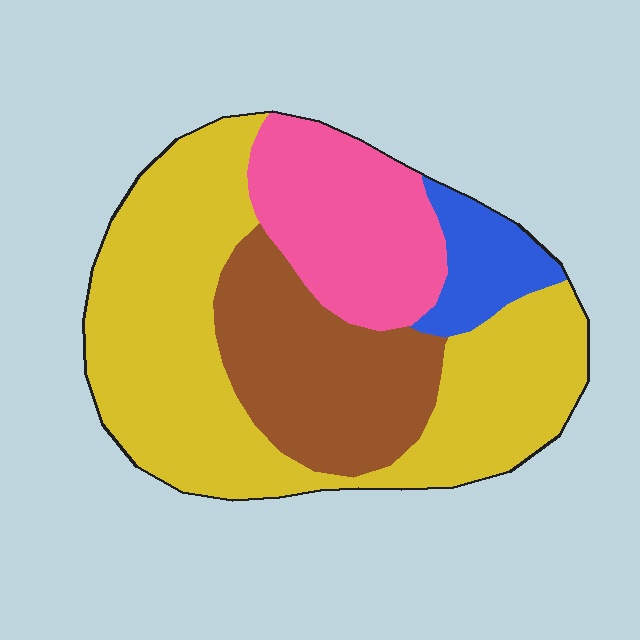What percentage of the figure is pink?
Pink takes up about one fifth (1/5) of the figure.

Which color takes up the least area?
Blue, at roughly 10%.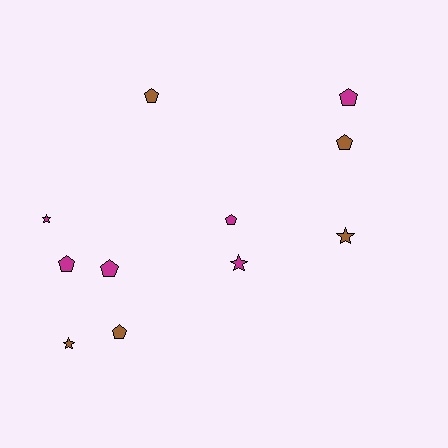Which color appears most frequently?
Magenta, with 6 objects.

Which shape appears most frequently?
Pentagon, with 7 objects.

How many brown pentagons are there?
There are 3 brown pentagons.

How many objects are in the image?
There are 11 objects.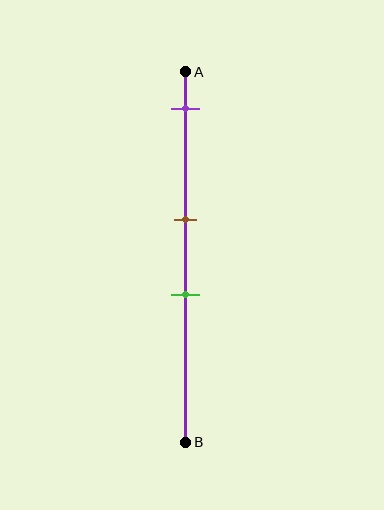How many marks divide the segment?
There are 3 marks dividing the segment.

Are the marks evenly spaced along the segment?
No, the marks are not evenly spaced.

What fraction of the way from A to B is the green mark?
The green mark is approximately 60% (0.6) of the way from A to B.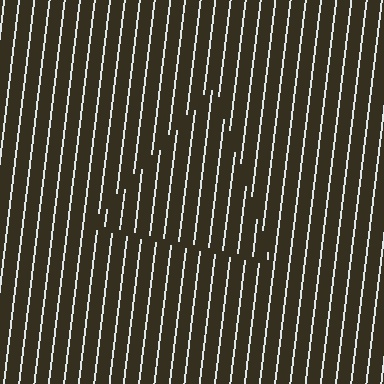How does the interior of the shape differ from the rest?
The interior of the shape contains the same grating, shifted by half a period — the contour is defined by the phase discontinuity where line-ends from the inner and outer gratings abut.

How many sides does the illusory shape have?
3 sides — the line-ends trace a triangle.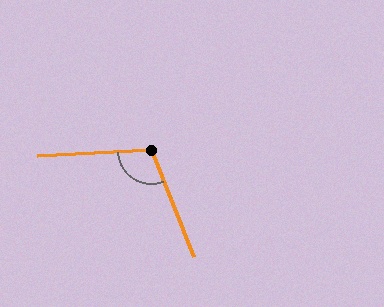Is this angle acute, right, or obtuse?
It is obtuse.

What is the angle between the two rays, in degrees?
Approximately 108 degrees.